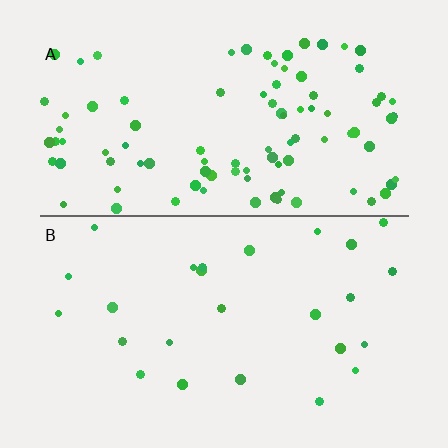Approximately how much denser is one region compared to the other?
Approximately 3.6× — region A over region B.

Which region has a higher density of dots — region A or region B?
A (the top).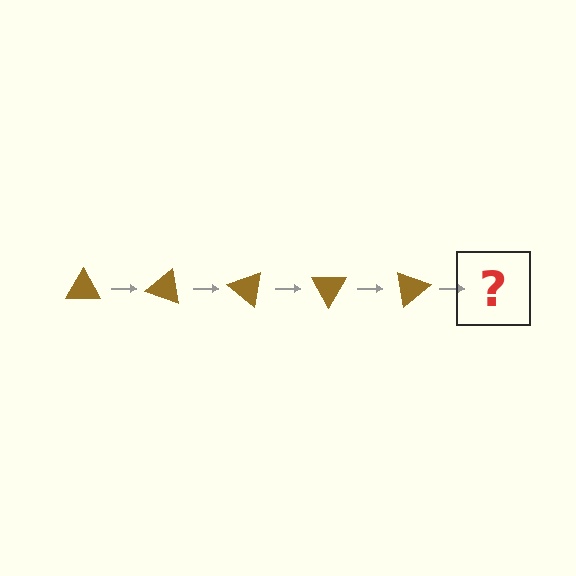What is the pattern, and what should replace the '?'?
The pattern is that the triangle rotates 20 degrees each step. The '?' should be a brown triangle rotated 100 degrees.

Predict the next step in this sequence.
The next step is a brown triangle rotated 100 degrees.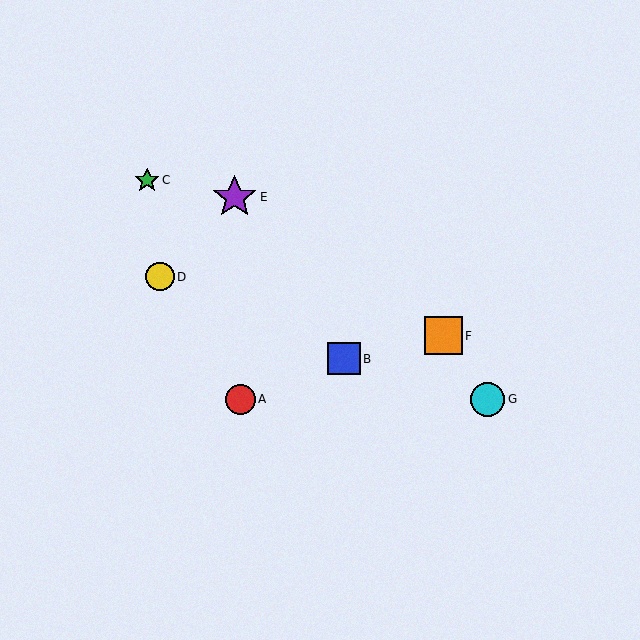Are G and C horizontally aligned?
No, G is at y≈399 and C is at y≈180.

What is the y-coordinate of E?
Object E is at y≈197.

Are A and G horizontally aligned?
Yes, both are at y≈399.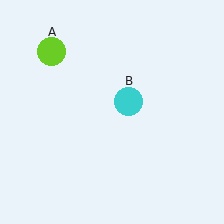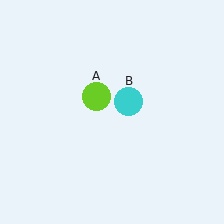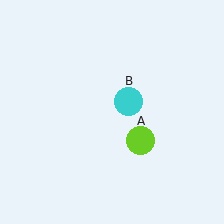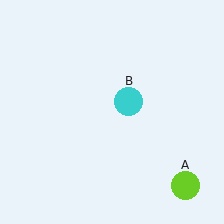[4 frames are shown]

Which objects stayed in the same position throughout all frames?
Cyan circle (object B) remained stationary.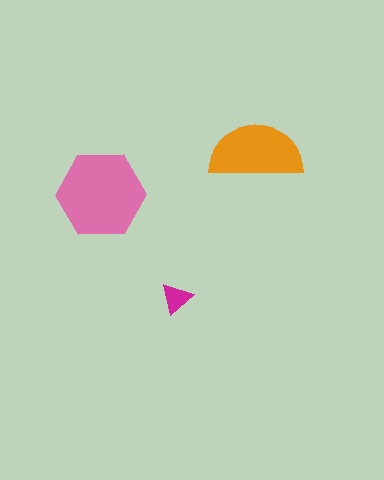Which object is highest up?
The orange semicircle is topmost.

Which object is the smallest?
The magenta triangle.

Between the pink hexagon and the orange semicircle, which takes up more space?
The pink hexagon.